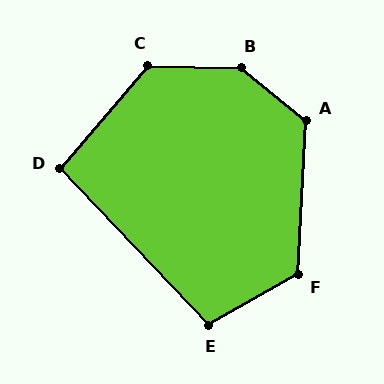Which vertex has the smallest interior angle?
D, at approximately 96 degrees.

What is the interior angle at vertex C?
Approximately 129 degrees (obtuse).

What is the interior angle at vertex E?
Approximately 104 degrees (obtuse).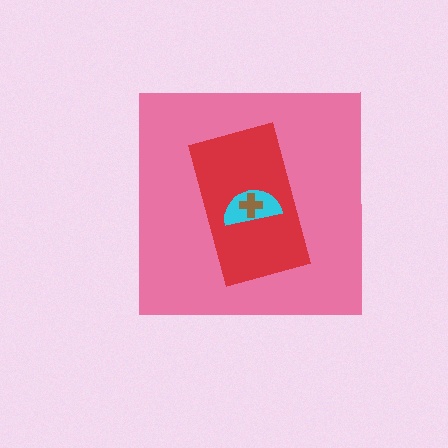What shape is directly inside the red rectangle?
The cyan semicircle.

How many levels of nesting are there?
4.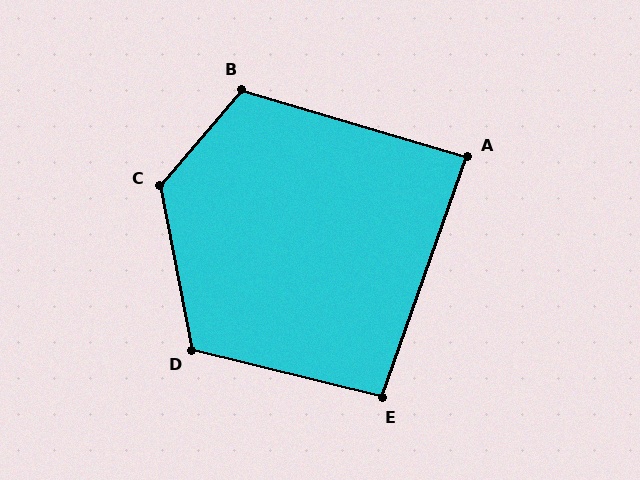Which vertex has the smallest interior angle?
A, at approximately 87 degrees.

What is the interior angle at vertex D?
Approximately 115 degrees (obtuse).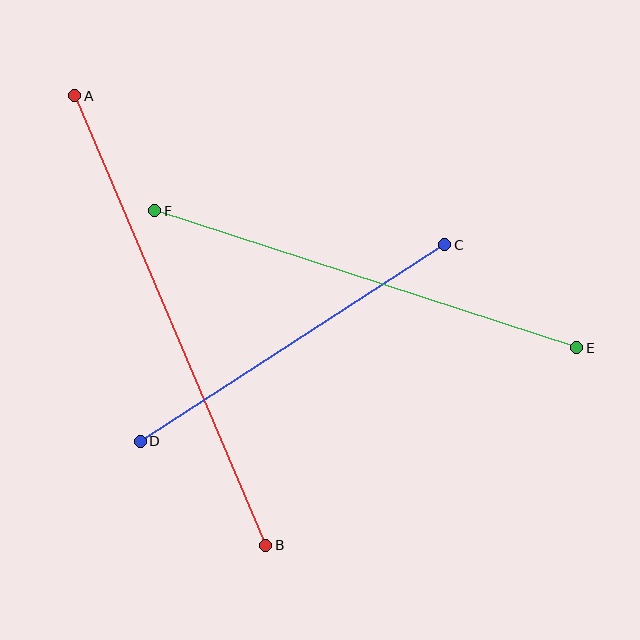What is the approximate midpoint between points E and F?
The midpoint is at approximately (366, 279) pixels.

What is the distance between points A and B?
The distance is approximately 488 pixels.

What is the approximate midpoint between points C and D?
The midpoint is at approximately (292, 343) pixels.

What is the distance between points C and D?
The distance is approximately 362 pixels.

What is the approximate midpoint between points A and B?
The midpoint is at approximately (170, 320) pixels.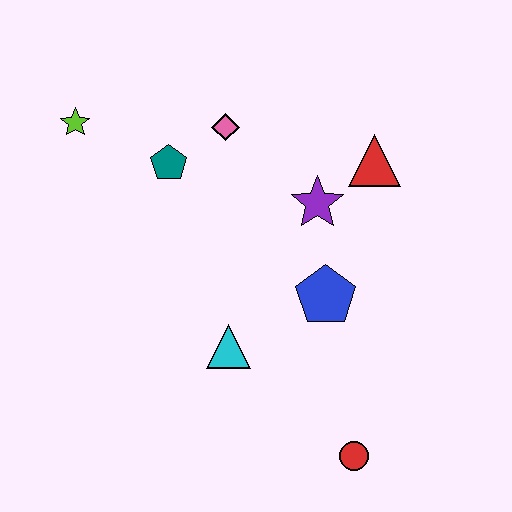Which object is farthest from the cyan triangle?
The lime star is farthest from the cyan triangle.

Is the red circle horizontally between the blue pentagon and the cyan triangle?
No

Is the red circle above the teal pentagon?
No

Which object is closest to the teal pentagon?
The pink diamond is closest to the teal pentagon.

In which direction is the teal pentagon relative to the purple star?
The teal pentagon is to the left of the purple star.